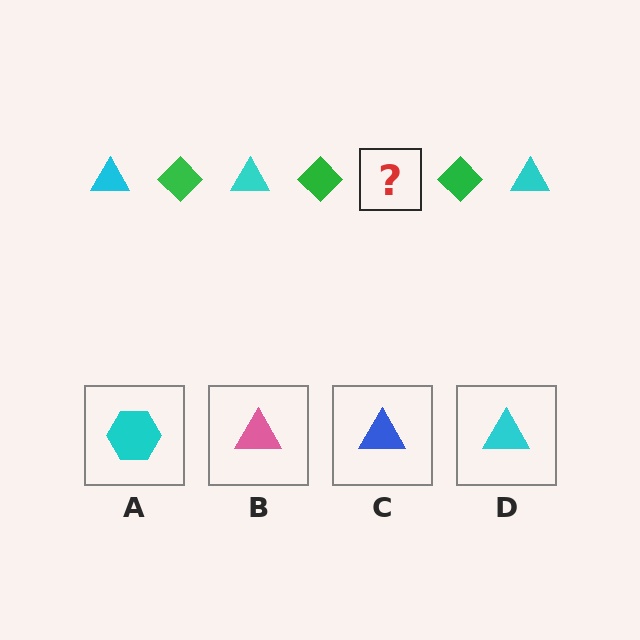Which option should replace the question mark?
Option D.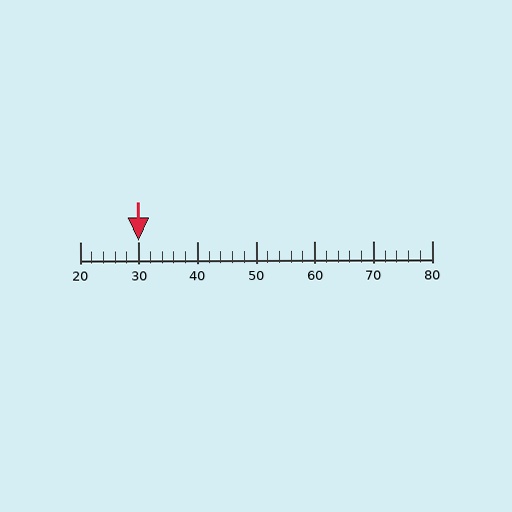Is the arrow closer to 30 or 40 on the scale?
The arrow is closer to 30.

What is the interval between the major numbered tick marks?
The major tick marks are spaced 10 units apart.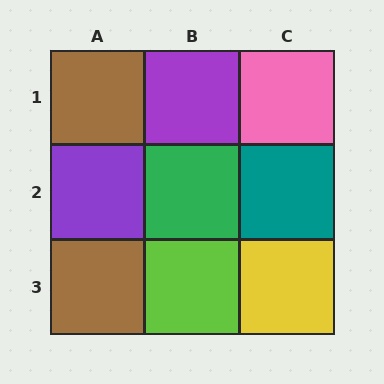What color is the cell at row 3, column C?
Yellow.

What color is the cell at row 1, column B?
Purple.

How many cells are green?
1 cell is green.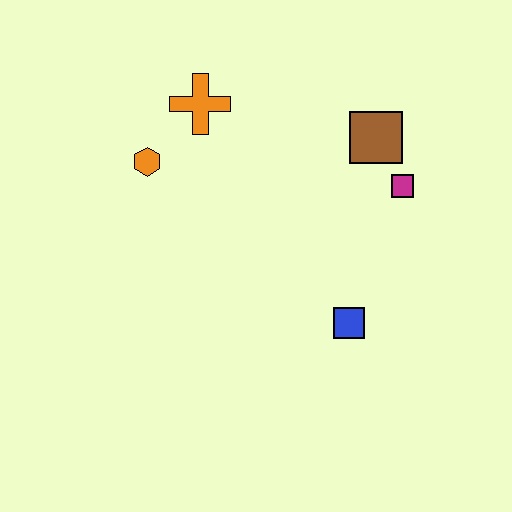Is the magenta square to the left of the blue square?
No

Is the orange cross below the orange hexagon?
No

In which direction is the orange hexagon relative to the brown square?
The orange hexagon is to the left of the brown square.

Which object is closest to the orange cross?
The orange hexagon is closest to the orange cross.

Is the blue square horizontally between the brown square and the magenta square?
No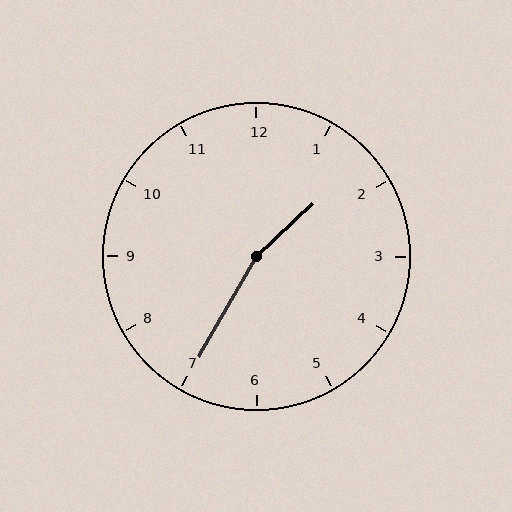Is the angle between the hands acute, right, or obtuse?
It is obtuse.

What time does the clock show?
1:35.